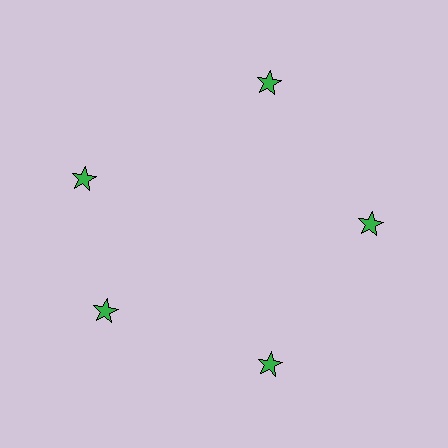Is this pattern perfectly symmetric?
No. The 5 green stars are arranged in a ring, but one element near the 10 o'clock position is rotated out of alignment along the ring, breaking the 5-fold rotational symmetry.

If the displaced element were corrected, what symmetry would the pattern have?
It would have 5-fold rotational symmetry — the pattern would map onto itself every 72 degrees.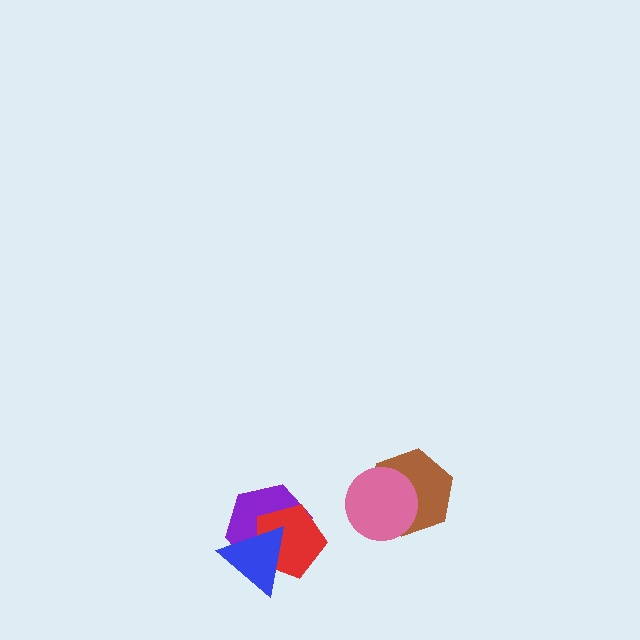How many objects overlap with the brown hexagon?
1 object overlaps with the brown hexagon.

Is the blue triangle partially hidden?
No, no other shape covers it.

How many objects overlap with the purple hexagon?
2 objects overlap with the purple hexagon.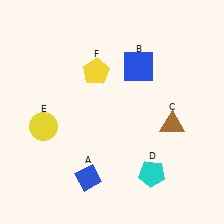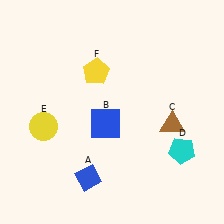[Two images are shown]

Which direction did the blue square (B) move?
The blue square (B) moved down.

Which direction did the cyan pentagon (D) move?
The cyan pentagon (D) moved right.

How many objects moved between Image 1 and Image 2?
2 objects moved between the two images.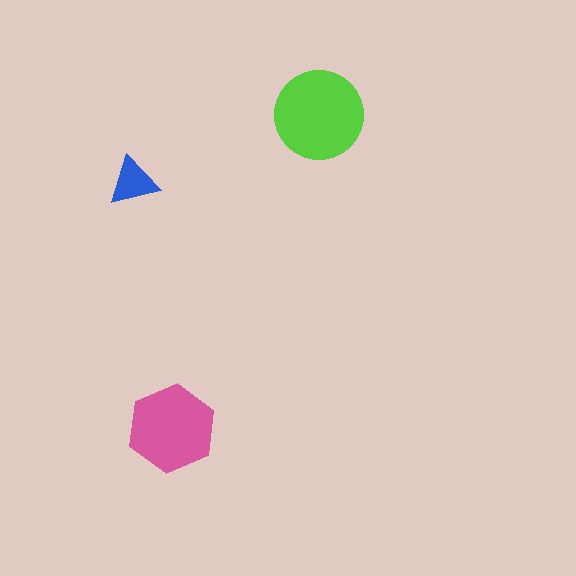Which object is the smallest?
The blue triangle.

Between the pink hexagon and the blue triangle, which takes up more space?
The pink hexagon.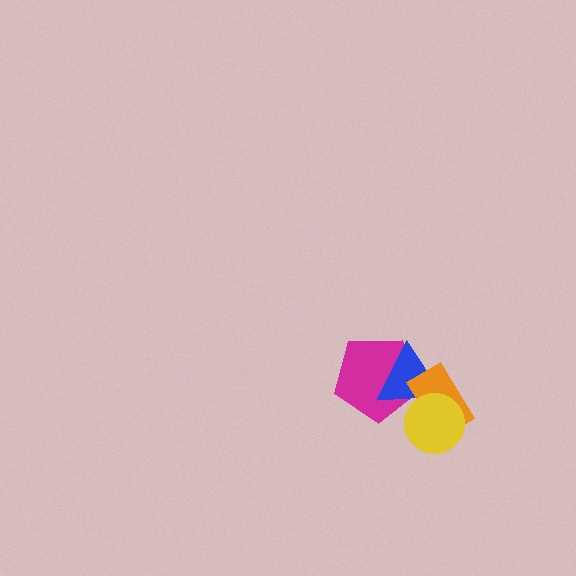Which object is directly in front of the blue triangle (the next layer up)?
The orange rectangle is directly in front of the blue triangle.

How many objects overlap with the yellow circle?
2 objects overlap with the yellow circle.